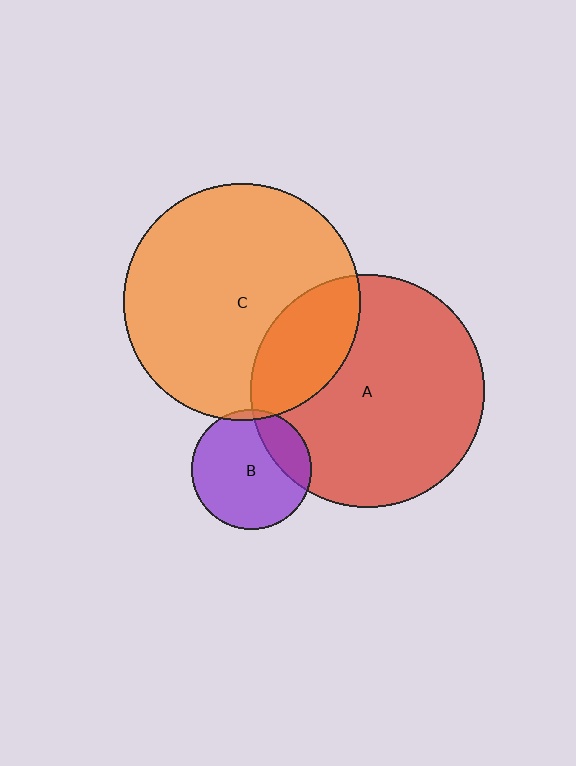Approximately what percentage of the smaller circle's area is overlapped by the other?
Approximately 25%.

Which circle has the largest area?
Circle C (orange).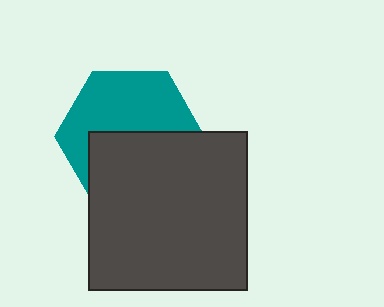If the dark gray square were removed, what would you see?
You would see the complete teal hexagon.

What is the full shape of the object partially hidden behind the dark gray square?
The partially hidden object is a teal hexagon.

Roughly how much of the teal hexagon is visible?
About half of it is visible (roughly 53%).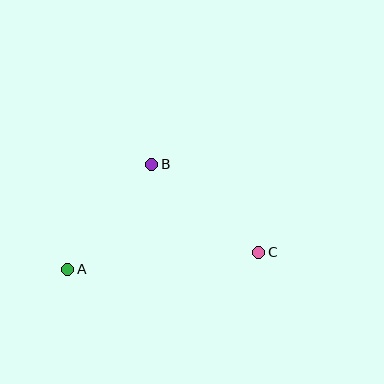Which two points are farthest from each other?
Points A and C are farthest from each other.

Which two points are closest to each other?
Points A and B are closest to each other.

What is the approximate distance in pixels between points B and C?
The distance between B and C is approximately 138 pixels.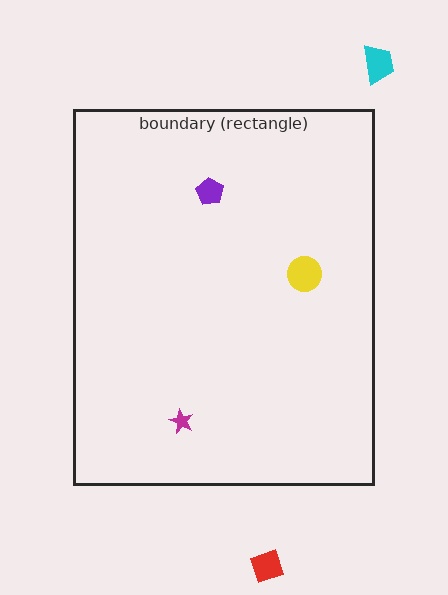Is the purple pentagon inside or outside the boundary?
Inside.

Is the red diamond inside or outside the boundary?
Outside.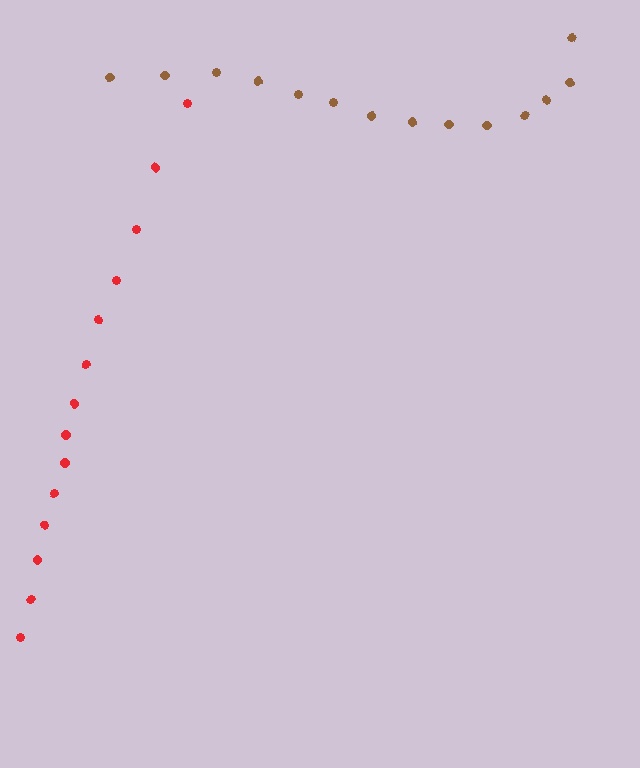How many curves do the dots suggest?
There are 2 distinct paths.